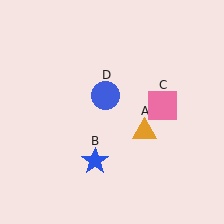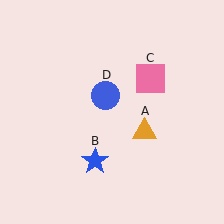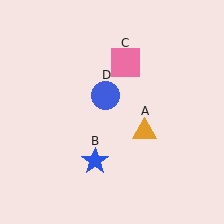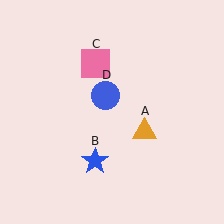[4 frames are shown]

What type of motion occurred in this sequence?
The pink square (object C) rotated counterclockwise around the center of the scene.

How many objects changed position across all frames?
1 object changed position: pink square (object C).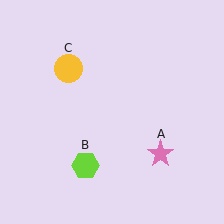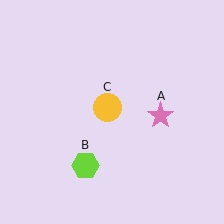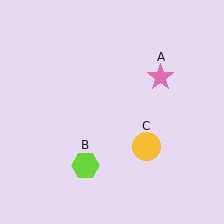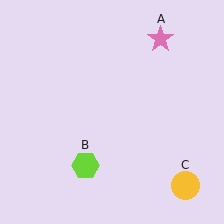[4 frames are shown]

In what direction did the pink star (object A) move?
The pink star (object A) moved up.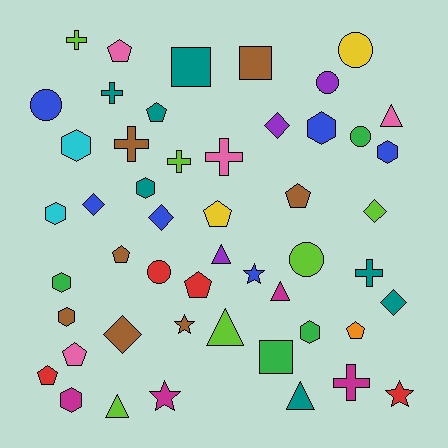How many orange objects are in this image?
There is 1 orange object.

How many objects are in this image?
There are 50 objects.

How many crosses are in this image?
There are 7 crosses.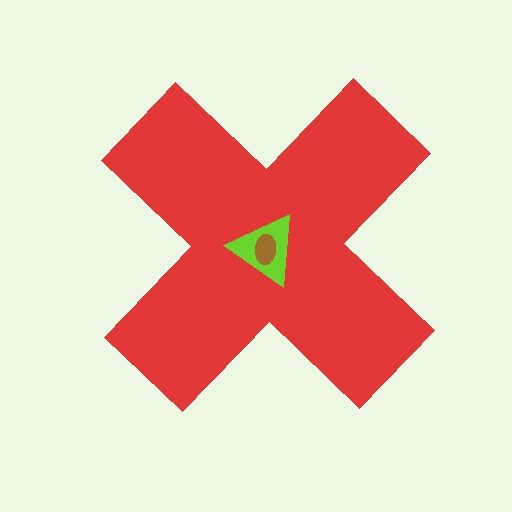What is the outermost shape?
The red cross.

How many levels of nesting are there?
3.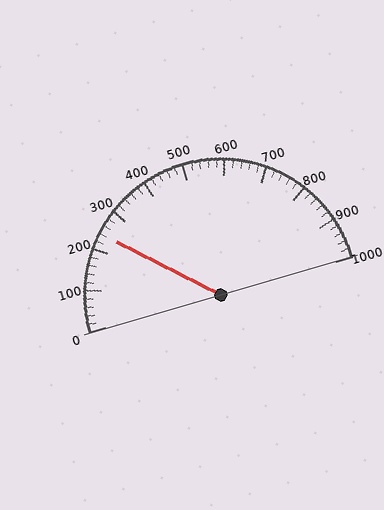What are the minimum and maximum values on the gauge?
The gauge ranges from 0 to 1000.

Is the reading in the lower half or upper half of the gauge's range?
The reading is in the lower half of the range (0 to 1000).